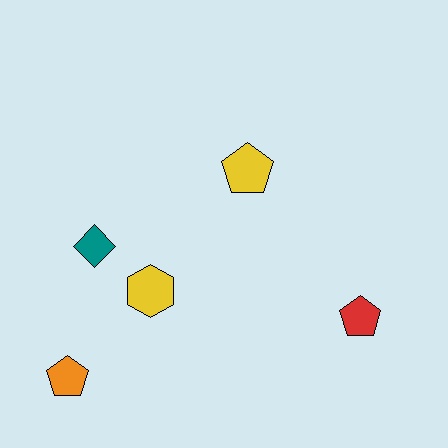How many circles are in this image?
There are no circles.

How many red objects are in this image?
There is 1 red object.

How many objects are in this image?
There are 5 objects.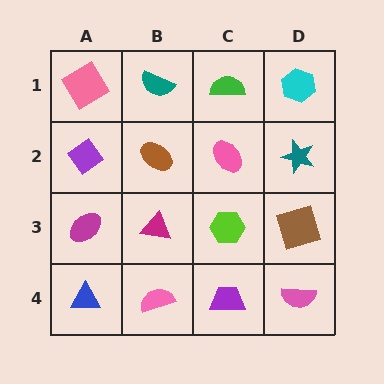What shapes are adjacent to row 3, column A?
A purple diamond (row 2, column A), a blue triangle (row 4, column A), a magenta triangle (row 3, column B).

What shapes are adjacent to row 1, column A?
A purple diamond (row 2, column A), a teal semicircle (row 1, column B).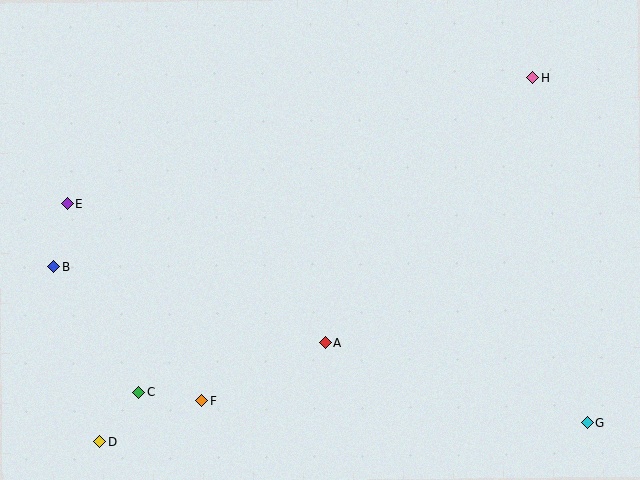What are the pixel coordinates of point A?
Point A is at (325, 343).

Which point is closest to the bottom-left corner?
Point D is closest to the bottom-left corner.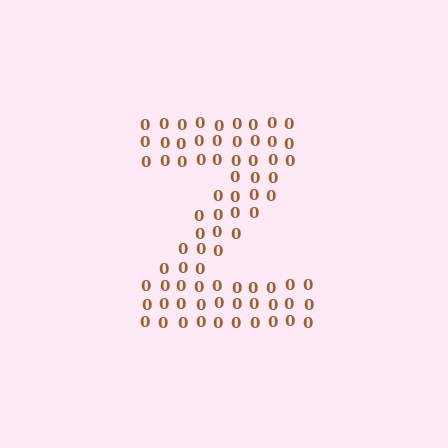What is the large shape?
The large shape is the letter Z.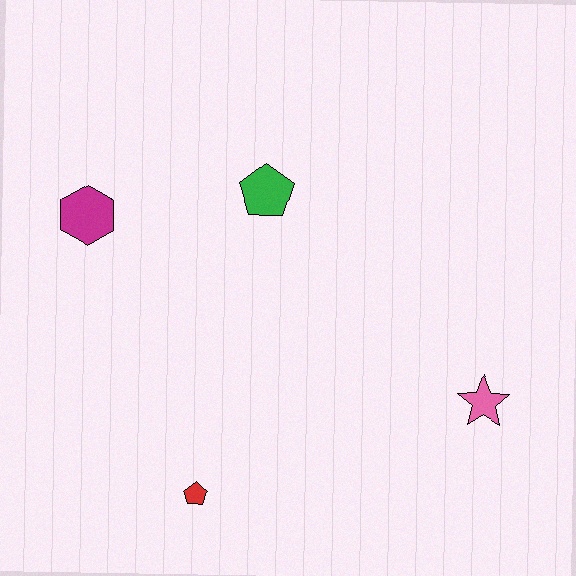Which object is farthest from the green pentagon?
The red pentagon is farthest from the green pentagon.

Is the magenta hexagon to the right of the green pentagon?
No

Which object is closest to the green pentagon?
The magenta hexagon is closest to the green pentagon.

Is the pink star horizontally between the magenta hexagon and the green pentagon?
No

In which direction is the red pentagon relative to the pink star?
The red pentagon is to the left of the pink star.